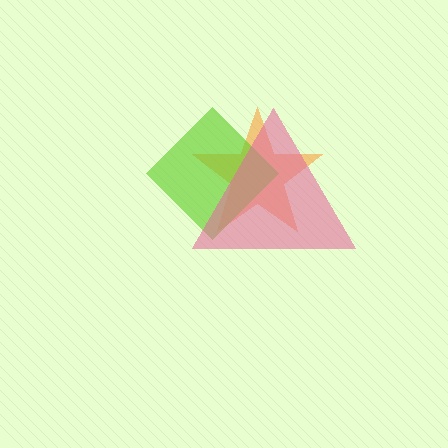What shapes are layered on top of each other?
The layered shapes are: an orange star, a lime diamond, a pink triangle.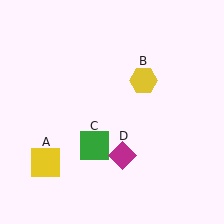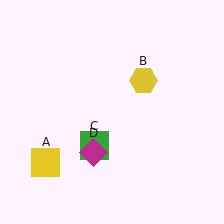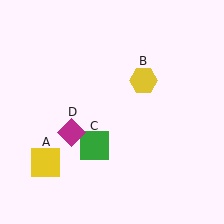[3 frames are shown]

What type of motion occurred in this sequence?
The magenta diamond (object D) rotated clockwise around the center of the scene.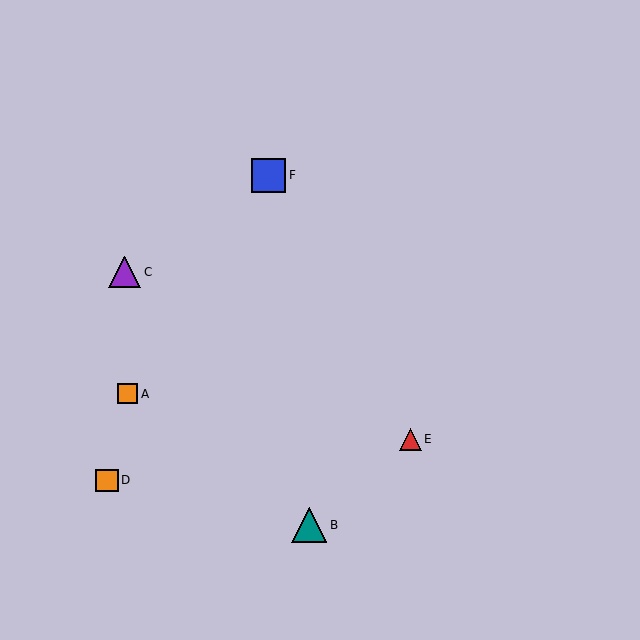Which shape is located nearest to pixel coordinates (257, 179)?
The blue square (labeled F) at (268, 175) is nearest to that location.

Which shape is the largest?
The teal triangle (labeled B) is the largest.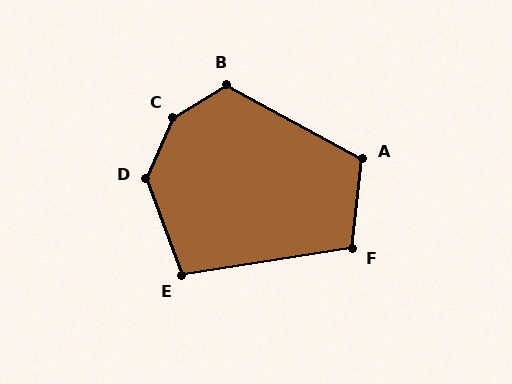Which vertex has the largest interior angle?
C, at approximately 146 degrees.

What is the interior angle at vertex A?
Approximately 112 degrees (obtuse).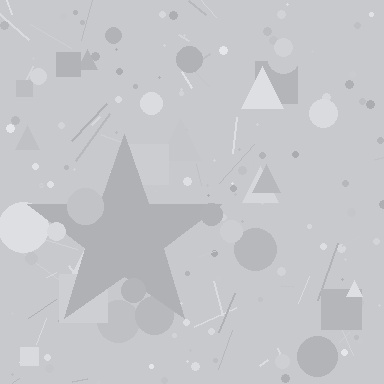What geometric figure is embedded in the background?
A star is embedded in the background.